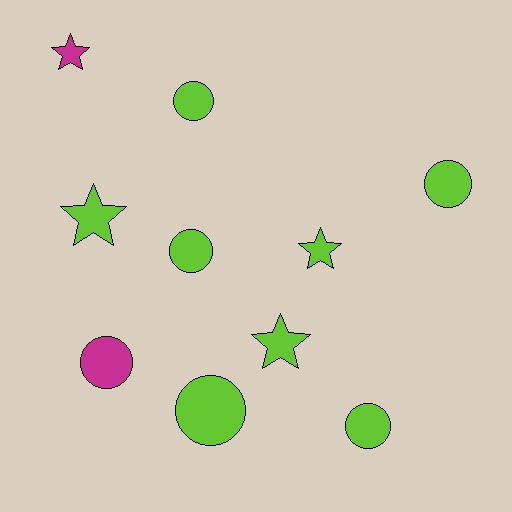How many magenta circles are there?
There is 1 magenta circle.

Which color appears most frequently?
Lime, with 8 objects.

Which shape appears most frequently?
Circle, with 6 objects.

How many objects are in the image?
There are 10 objects.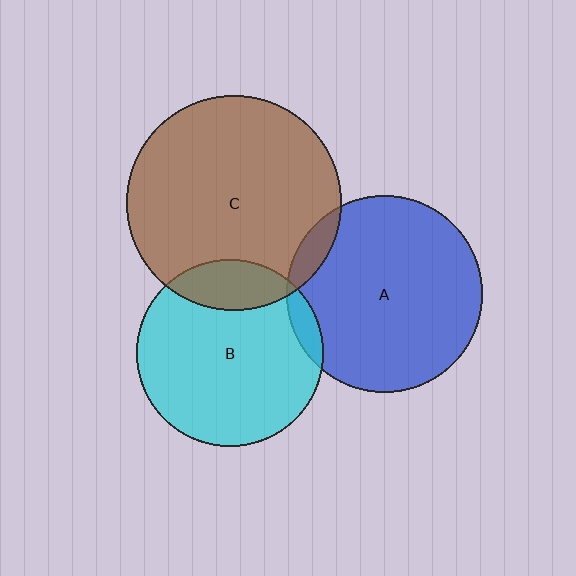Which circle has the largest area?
Circle C (brown).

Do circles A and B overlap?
Yes.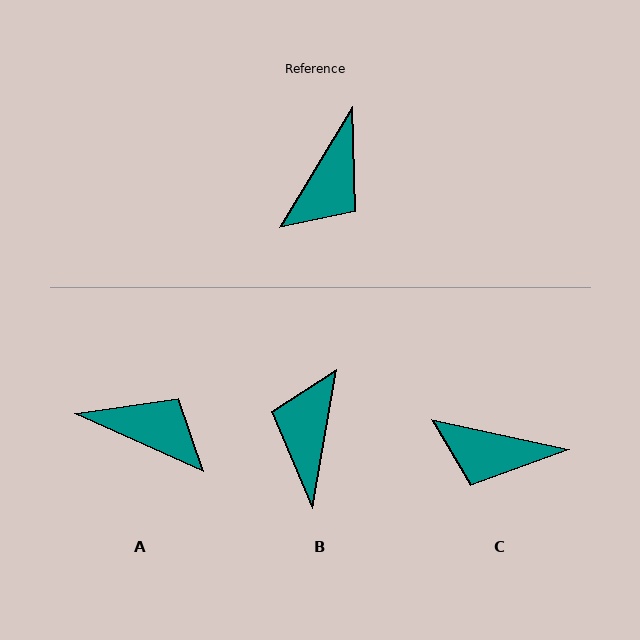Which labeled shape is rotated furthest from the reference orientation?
B, about 159 degrees away.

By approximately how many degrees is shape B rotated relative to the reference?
Approximately 159 degrees clockwise.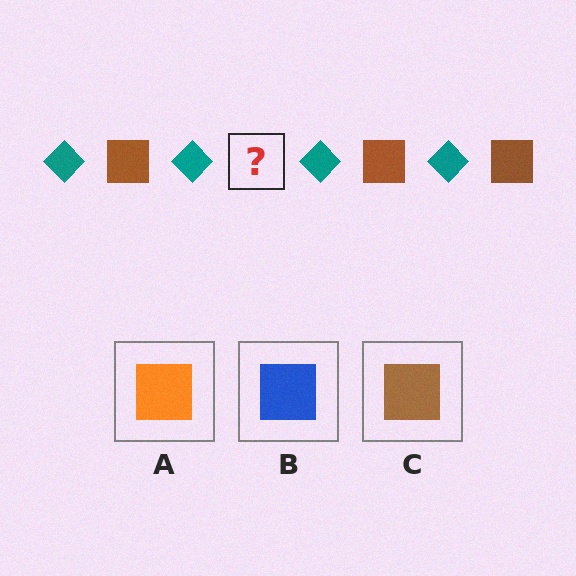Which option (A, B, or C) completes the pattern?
C.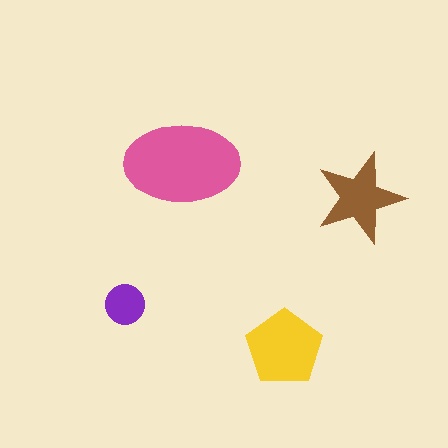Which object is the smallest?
The purple circle.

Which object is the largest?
The pink ellipse.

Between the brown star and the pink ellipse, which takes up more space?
The pink ellipse.